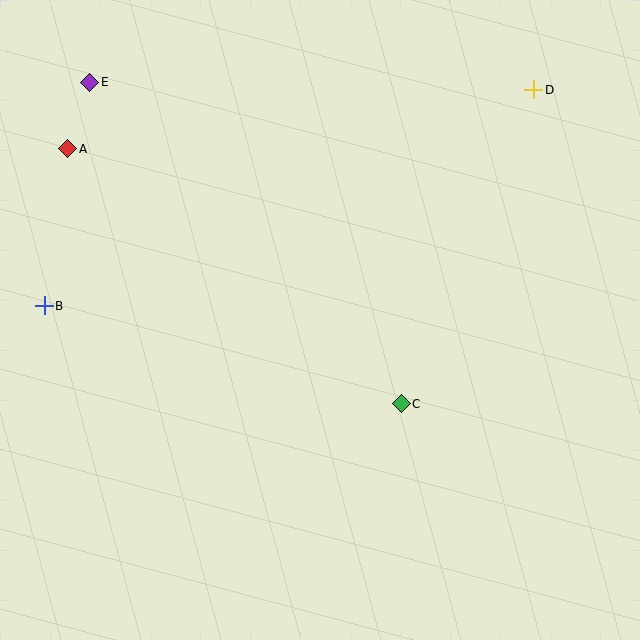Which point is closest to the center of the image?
Point C at (401, 404) is closest to the center.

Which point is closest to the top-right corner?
Point D is closest to the top-right corner.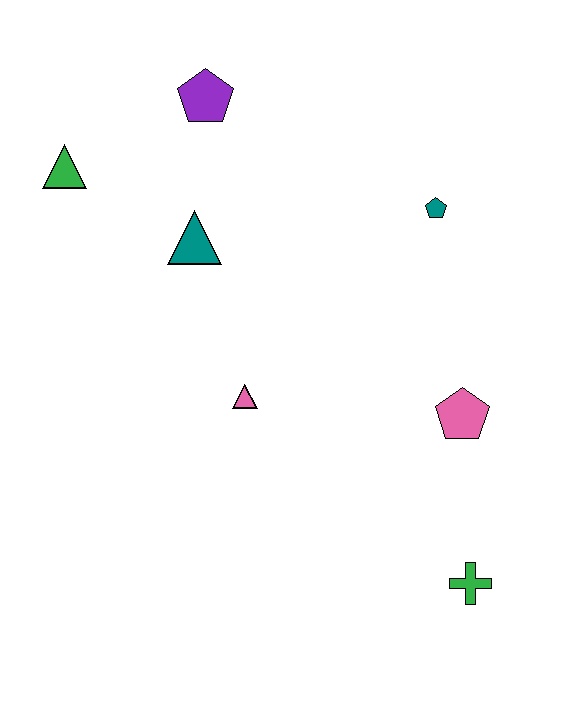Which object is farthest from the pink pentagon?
The green triangle is farthest from the pink pentagon.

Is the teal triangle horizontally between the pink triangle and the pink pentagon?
No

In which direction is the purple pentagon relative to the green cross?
The purple pentagon is above the green cross.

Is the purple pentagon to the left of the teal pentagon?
Yes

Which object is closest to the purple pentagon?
The teal triangle is closest to the purple pentagon.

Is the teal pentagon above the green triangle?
No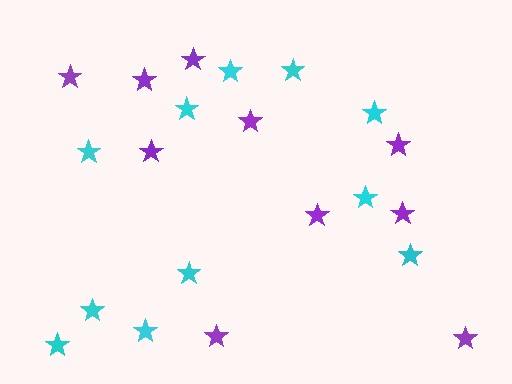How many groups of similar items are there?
There are 2 groups: one group of cyan stars (11) and one group of purple stars (10).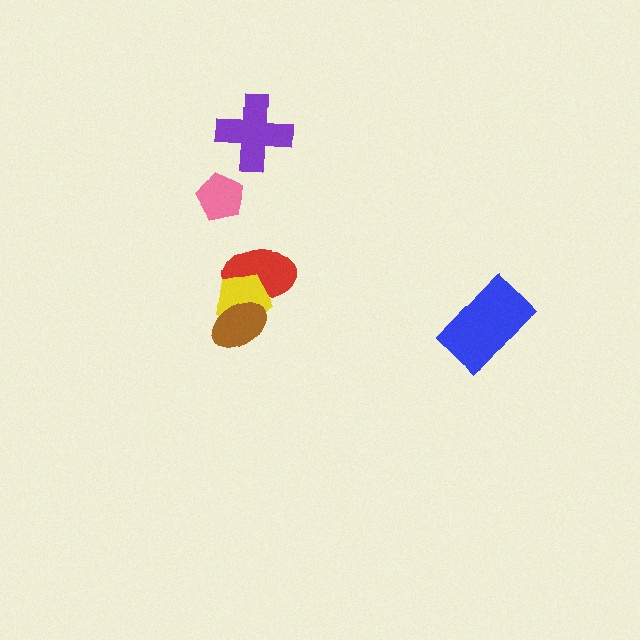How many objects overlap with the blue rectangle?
0 objects overlap with the blue rectangle.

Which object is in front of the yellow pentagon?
The brown ellipse is in front of the yellow pentagon.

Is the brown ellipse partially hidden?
No, no other shape covers it.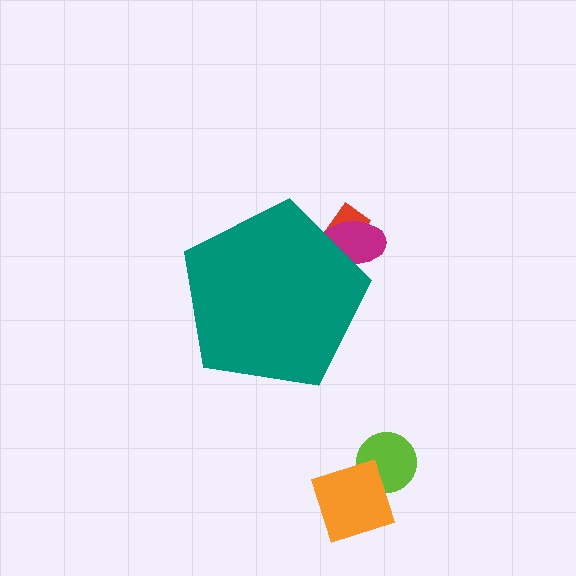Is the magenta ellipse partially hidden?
Yes, the magenta ellipse is partially hidden behind the teal pentagon.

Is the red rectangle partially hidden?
Yes, the red rectangle is partially hidden behind the teal pentagon.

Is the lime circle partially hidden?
No, the lime circle is fully visible.